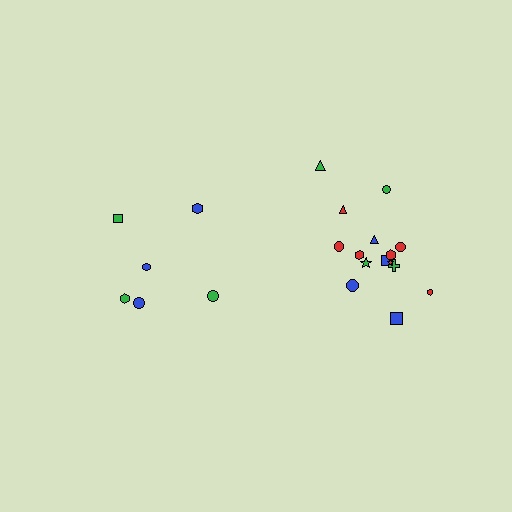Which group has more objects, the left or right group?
The right group.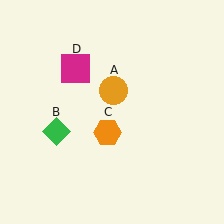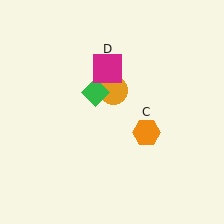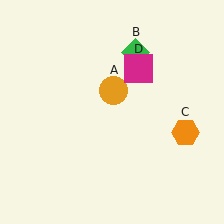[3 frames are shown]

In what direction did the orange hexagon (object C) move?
The orange hexagon (object C) moved right.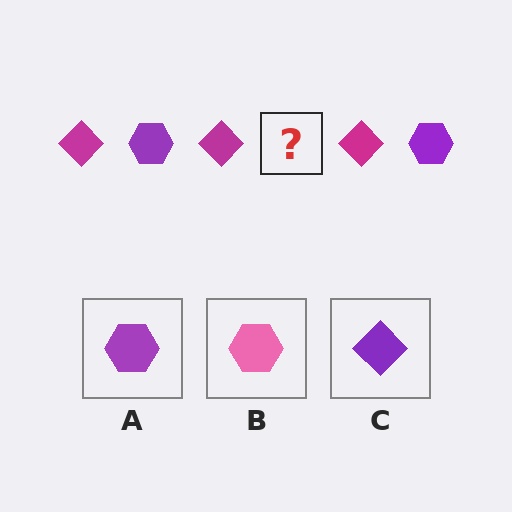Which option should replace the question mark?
Option A.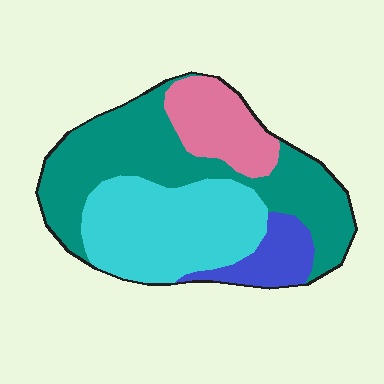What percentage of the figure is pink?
Pink takes up less than a sixth of the figure.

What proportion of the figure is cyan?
Cyan takes up about one third (1/3) of the figure.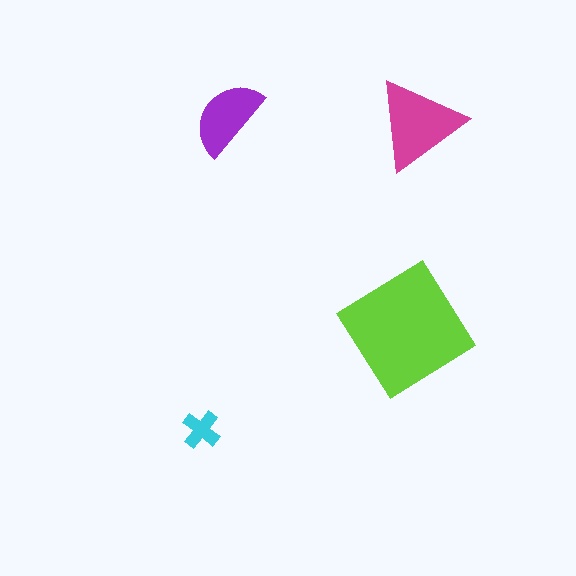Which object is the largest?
The lime diamond.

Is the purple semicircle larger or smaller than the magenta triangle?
Smaller.